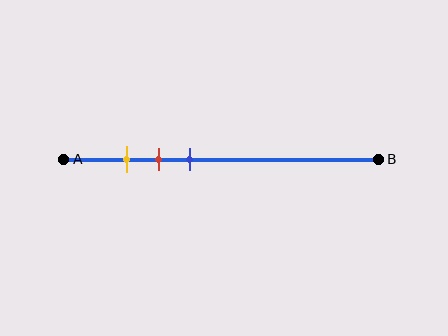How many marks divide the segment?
There are 3 marks dividing the segment.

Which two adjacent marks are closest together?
The yellow and red marks are the closest adjacent pair.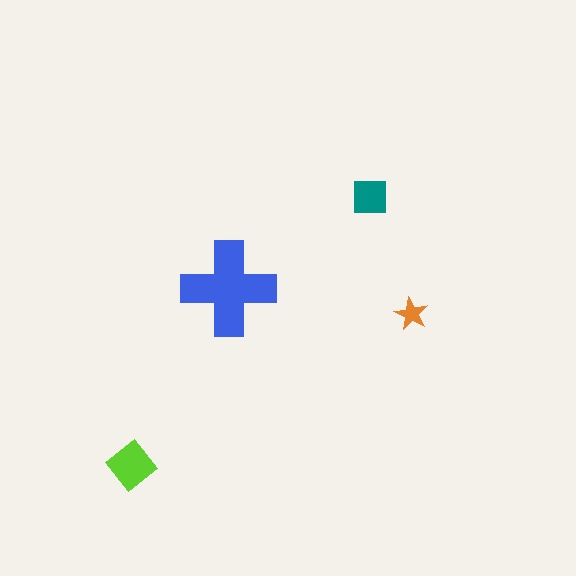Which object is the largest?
The blue cross.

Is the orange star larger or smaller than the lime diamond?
Smaller.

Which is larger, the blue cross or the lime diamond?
The blue cross.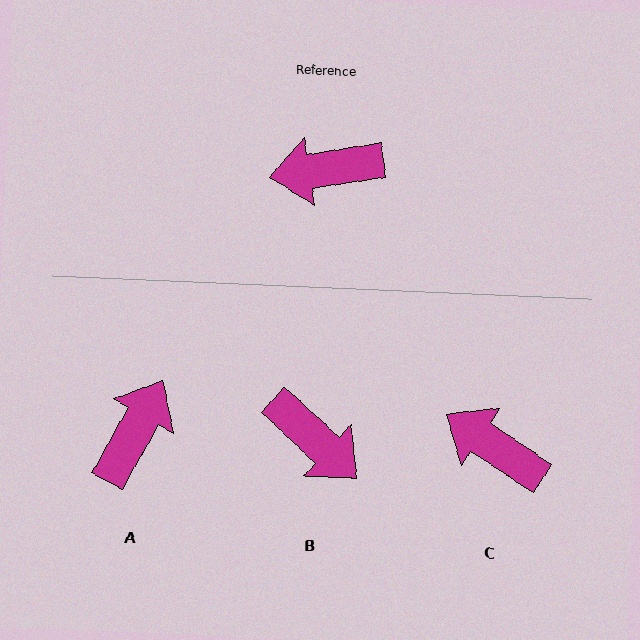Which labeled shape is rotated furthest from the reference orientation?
B, about 129 degrees away.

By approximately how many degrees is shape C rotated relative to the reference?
Approximately 42 degrees clockwise.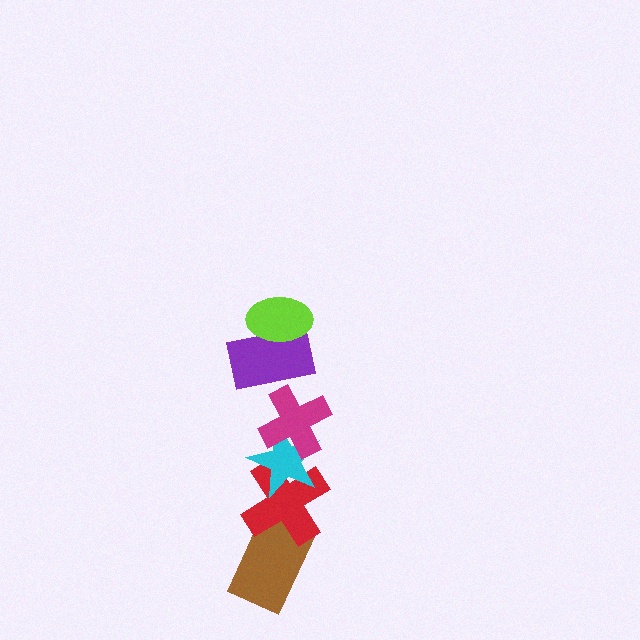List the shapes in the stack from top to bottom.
From top to bottom: the lime ellipse, the purple rectangle, the magenta cross, the cyan star, the red cross, the brown rectangle.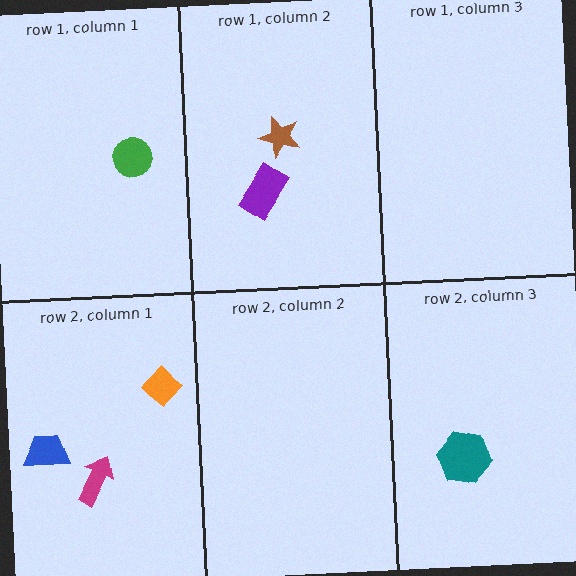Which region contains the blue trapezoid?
The row 2, column 1 region.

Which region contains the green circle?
The row 1, column 1 region.